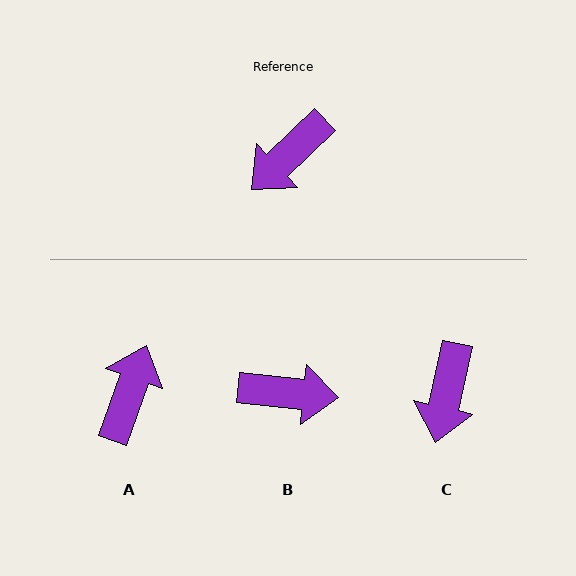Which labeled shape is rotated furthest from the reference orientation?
A, about 153 degrees away.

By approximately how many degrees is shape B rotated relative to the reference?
Approximately 131 degrees counter-clockwise.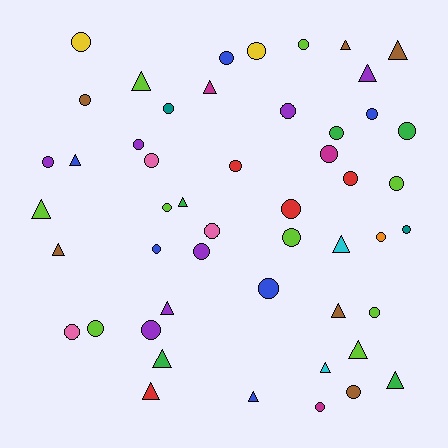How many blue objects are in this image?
There are 6 blue objects.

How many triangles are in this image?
There are 18 triangles.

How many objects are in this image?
There are 50 objects.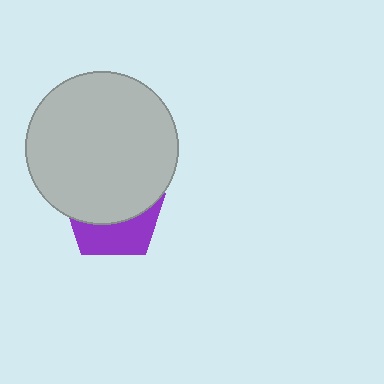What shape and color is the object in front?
The object in front is a light gray circle.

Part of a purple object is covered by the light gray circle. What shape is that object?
It is a pentagon.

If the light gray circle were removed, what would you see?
You would see the complete purple pentagon.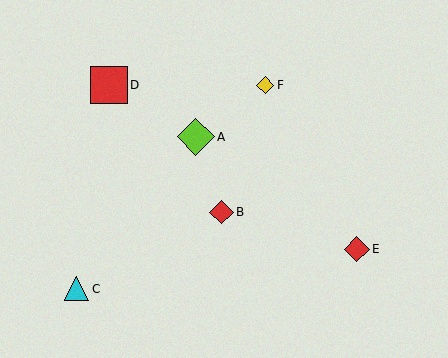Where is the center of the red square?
The center of the red square is at (109, 85).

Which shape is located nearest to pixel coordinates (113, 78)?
The red square (labeled D) at (109, 85) is nearest to that location.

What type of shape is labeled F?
Shape F is a yellow diamond.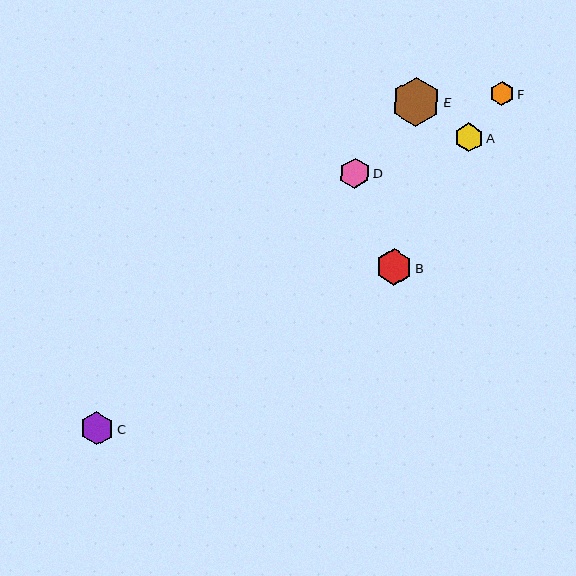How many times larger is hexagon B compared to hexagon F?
Hexagon B is approximately 1.5 times the size of hexagon F.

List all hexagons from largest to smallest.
From largest to smallest: E, B, C, D, A, F.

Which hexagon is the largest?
Hexagon E is the largest with a size of approximately 48 pixels.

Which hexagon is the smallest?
Hexagon F is the smallest with a size of approximately 24 pixels.